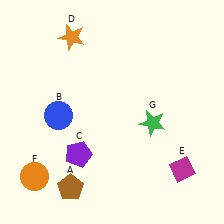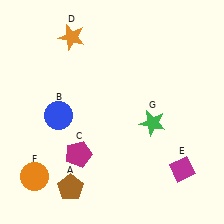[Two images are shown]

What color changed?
The pentagon (C) changed from purple in Image 1 to magenta in Image 2.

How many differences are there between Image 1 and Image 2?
There is 1 difference between the two images.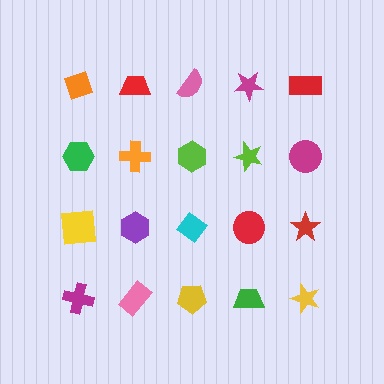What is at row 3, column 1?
A yellow square.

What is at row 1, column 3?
A pink semicircle.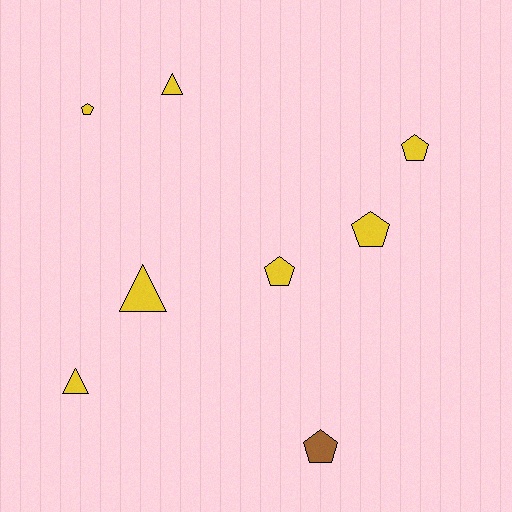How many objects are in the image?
There are 8 objects.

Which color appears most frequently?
Yellow, with 7 objects.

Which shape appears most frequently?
Pentagon, with 5 objects.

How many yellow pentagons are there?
There are 4 yellow pentagons.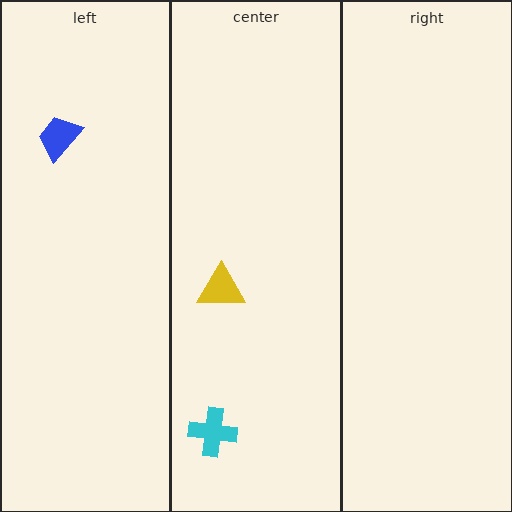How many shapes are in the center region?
2.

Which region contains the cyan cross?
The center region.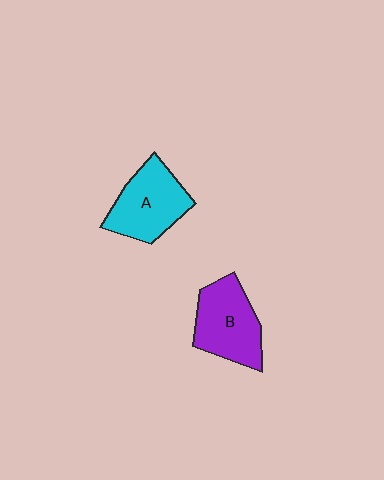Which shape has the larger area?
Shape A (cyan).